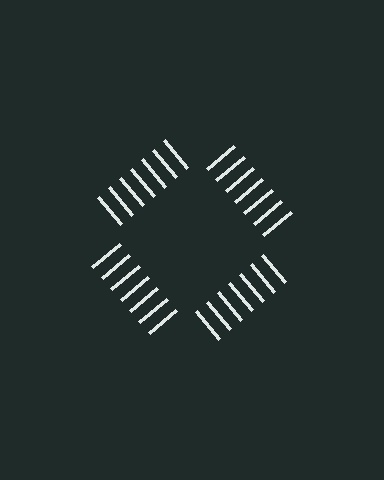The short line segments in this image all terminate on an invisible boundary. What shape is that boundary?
An illusory square — the line segments terminate on its edges but no continuous stroke is drawn.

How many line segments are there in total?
28 — 7 along each of the 4 edges.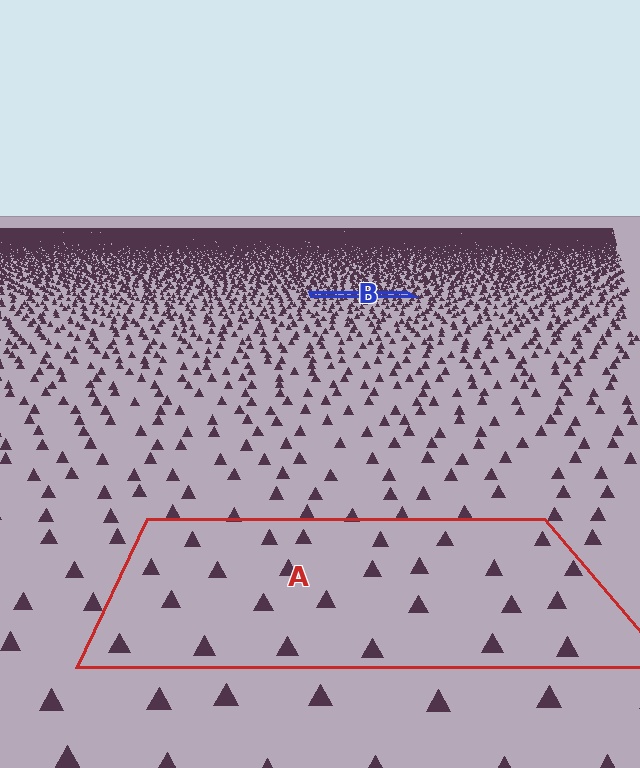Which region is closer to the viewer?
Region A is closer. The texture elements there are larger and more spread out.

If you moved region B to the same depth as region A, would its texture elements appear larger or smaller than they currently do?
They would appear larger. At a closer depth, the same texture elements are projected at a bigger on-screen size.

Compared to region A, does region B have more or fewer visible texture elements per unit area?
Region B has more texture elements per unit area — they are packed more densely because it is farther away.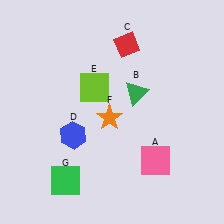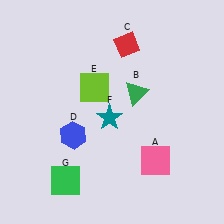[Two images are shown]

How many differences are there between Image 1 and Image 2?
There is 1 difference between the two images.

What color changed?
The star (F) changed from orange in Image 1 to teal in Image 2.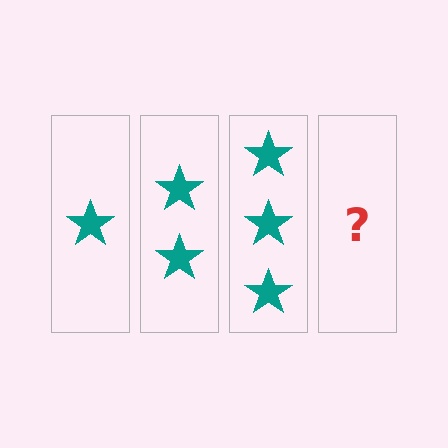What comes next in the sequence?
The next element should be 4 stars.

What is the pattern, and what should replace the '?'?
The pattern is that each step adds one more star. The '?' should be 4 stars.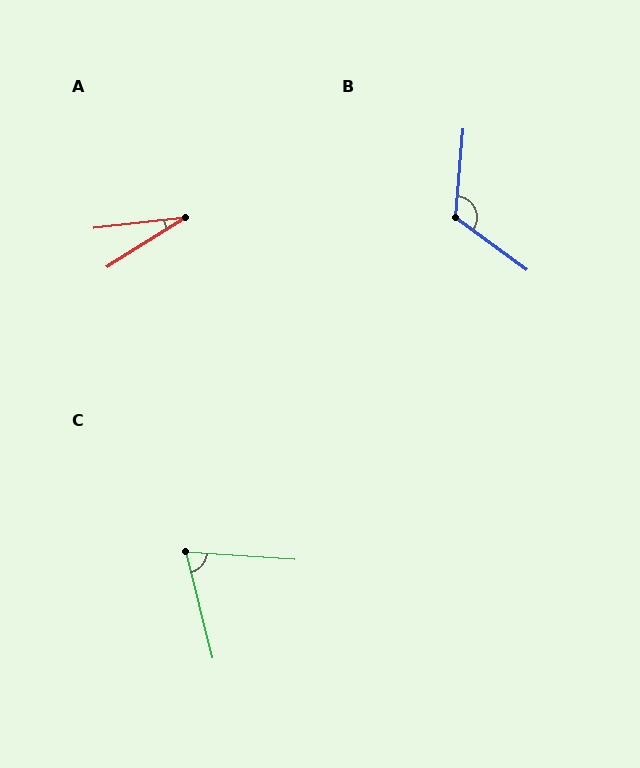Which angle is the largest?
B, at approximately 122 degrees.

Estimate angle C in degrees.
Approximately 72 degrees.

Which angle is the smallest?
A, at approximately 26 degrees.